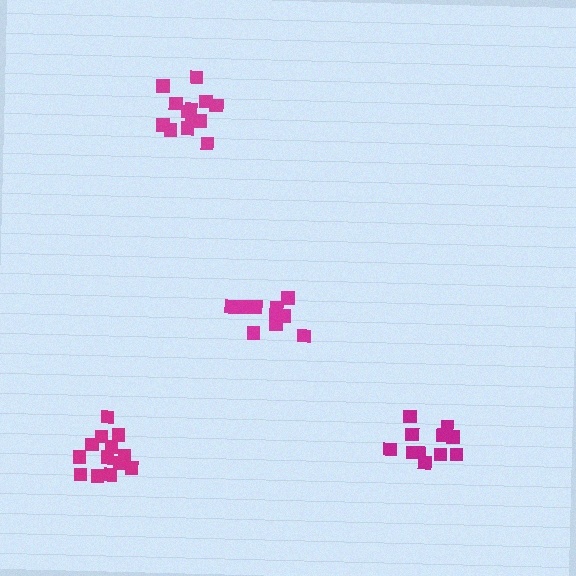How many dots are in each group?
Group 1: 13 dots, Group 2: 11 dots, Group 3: 11 dots, Group 4: 14 dots (49 total).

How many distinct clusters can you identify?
There are 4 distinct clusters.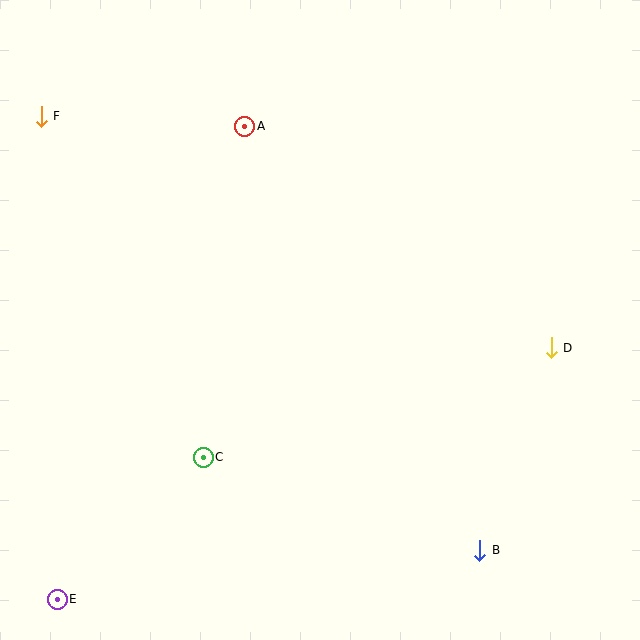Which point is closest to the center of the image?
Point C at (203, 457) is closest to the center.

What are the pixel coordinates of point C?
Point C is at (203, 457).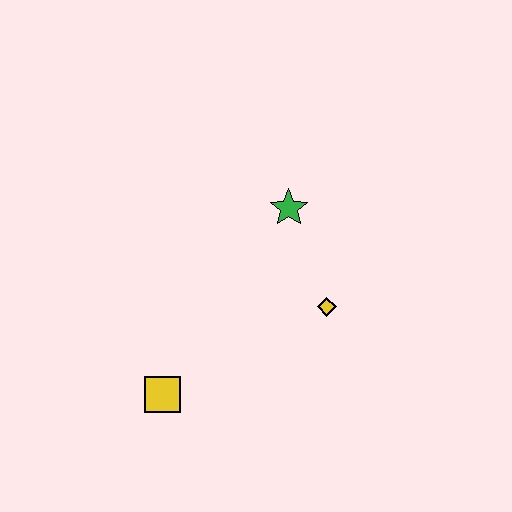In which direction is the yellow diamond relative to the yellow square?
The yellow diamond is to the right of the yellow square.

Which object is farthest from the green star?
The yellow square is farthest from the green star.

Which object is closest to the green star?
The yellow diamond is closest to the green star.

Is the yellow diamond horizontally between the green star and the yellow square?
No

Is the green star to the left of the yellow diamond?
Yes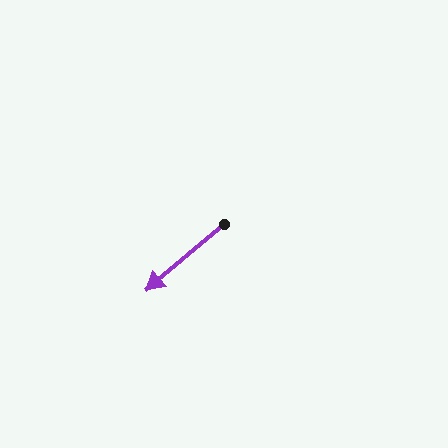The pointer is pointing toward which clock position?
Roughly 8 o'clock.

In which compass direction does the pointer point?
Southwest.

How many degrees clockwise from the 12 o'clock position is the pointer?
Approximately 230 degrees.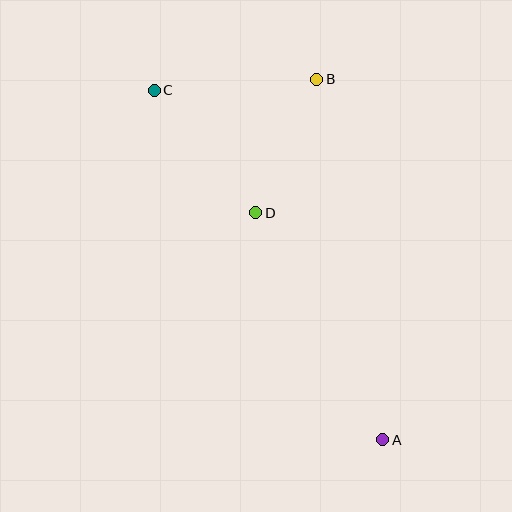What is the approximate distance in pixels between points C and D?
The distance between C and D is approximately 160 pixels.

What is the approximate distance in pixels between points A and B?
The distance between A and B is approximately 367 pixels.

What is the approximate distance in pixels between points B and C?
The distance between B and C is approximately 163 pixels.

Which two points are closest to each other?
Points B and D are closest to each other.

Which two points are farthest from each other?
Points A and C are farthest from each other.